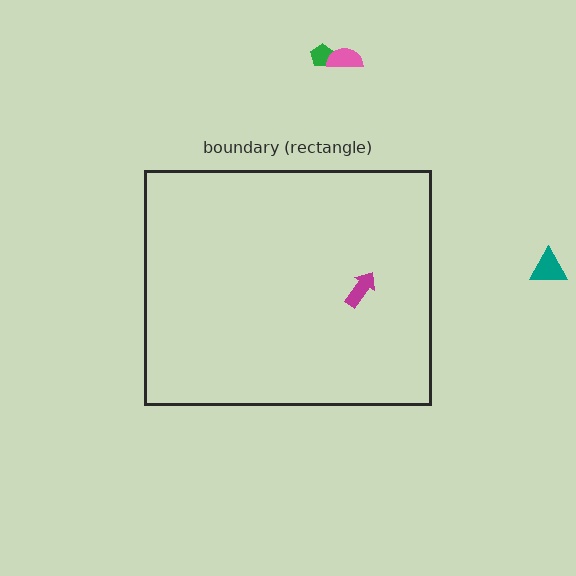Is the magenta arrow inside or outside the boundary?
Inside.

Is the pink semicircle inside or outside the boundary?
Outside.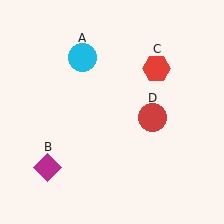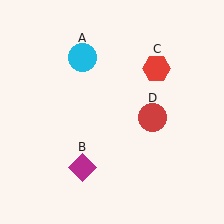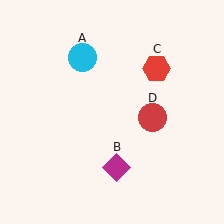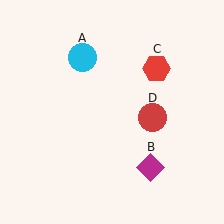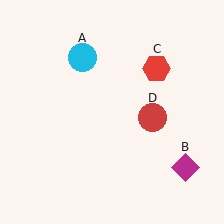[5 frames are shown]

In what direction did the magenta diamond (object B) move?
The magenta diamond (object B) moved right.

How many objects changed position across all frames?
1 object changed position: magenta diamond (object B).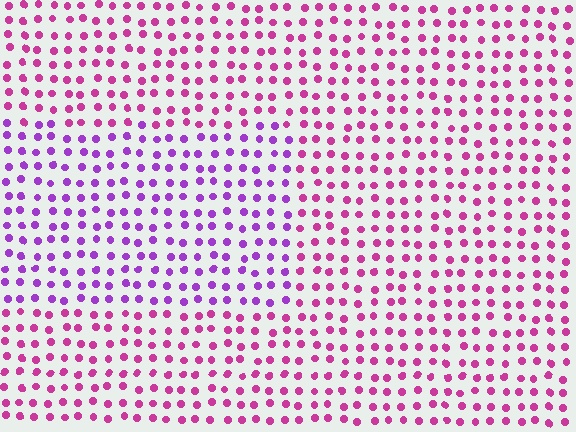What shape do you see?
I see a rectangle.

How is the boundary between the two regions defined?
The boundary is defined purely by a slight shift in hue (about 37 degrees). Spacing, size, and orientation are identical on both sides.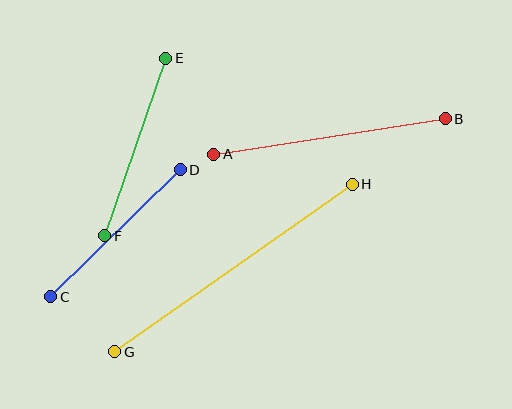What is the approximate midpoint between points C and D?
The midpoint is at approximately (115, 233) pixels.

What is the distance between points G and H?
The distance is approximately 291 pixels.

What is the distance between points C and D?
The distance is approximately 182 pixels.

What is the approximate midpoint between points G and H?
The midpoint is at approximately (234, 268) pixels.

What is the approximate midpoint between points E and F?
The midpoint is at approximately (135, 147) pixels.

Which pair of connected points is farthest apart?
Points G and H are farthest apart.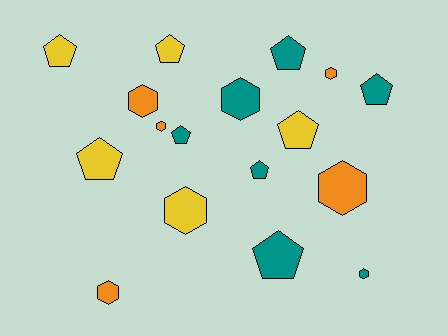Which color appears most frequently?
Teal, with 7 objects.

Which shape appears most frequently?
Pentagon, with 9 objects.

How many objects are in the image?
There are 17 objects.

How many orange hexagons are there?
There are 5 orange hexagons.